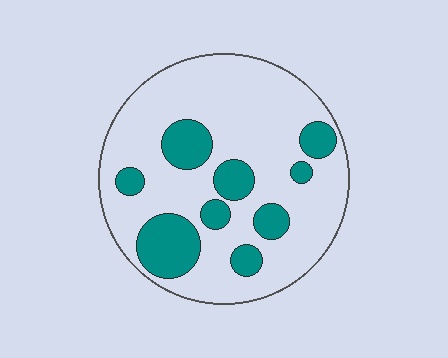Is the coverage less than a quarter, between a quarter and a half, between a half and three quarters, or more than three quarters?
Less than a quarter.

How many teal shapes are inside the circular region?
9.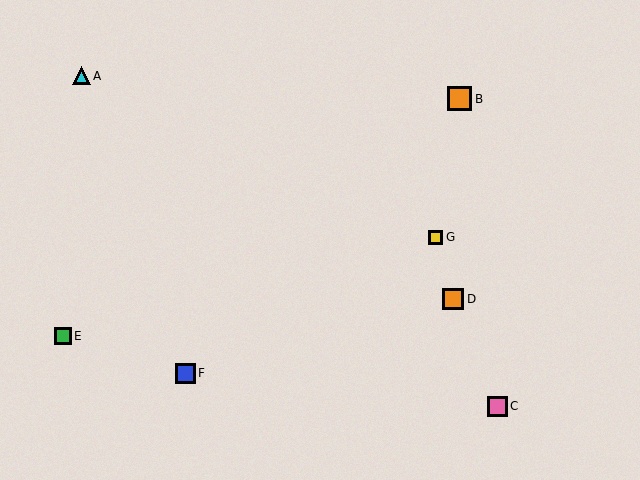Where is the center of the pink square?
The center of the pink square is at (498, 406).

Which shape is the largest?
The orange square (labeled B) is the largest.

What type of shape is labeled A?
Shape A is a cyan triangle.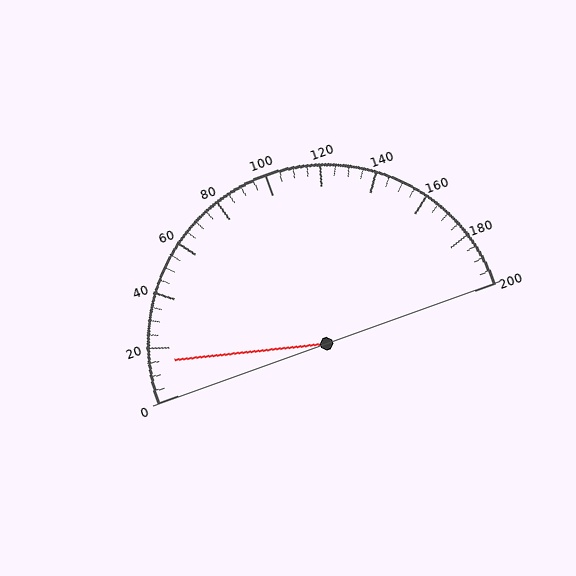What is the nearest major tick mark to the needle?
The nearest major tick mark is 20.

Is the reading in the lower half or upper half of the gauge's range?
The reading is in the lower half of the range (0 to 200).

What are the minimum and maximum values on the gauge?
The gauge ranges from 0 to 200.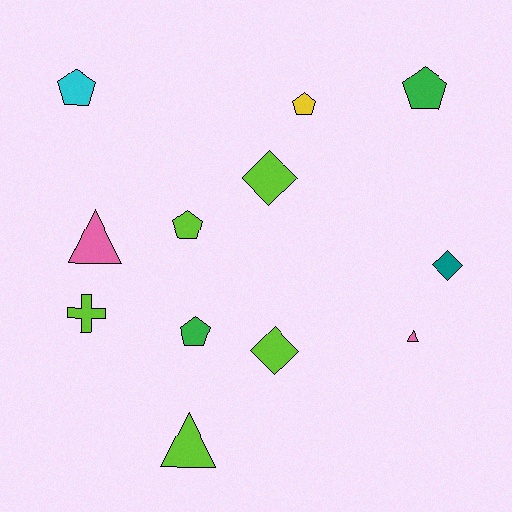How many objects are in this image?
There are 12 objects.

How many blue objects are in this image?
There are no blue objects.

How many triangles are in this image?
There are 3 triangles.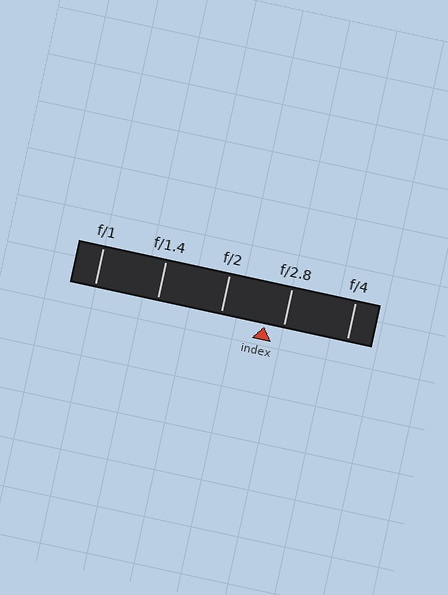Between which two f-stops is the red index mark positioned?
The index mark is between f/2 and f/2.8.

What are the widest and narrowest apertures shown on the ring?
The widest aperture shown is f/1 and the narrowest is f/4.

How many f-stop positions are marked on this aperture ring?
There are 5 f-stop positions marked.